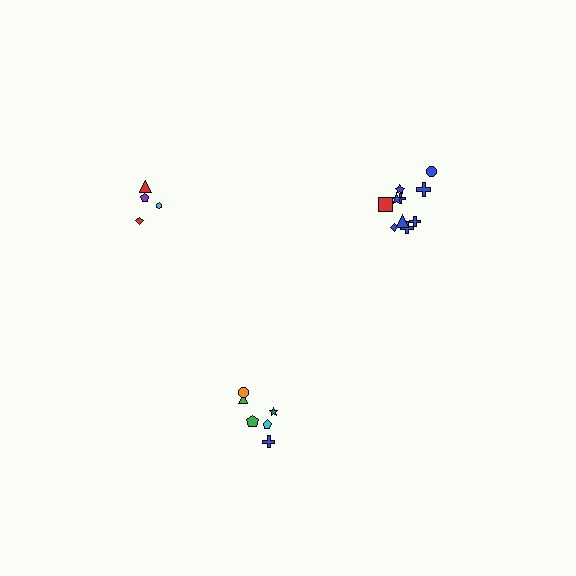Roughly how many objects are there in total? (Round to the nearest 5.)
Roughly 20 objects in total.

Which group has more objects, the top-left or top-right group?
The top-right group.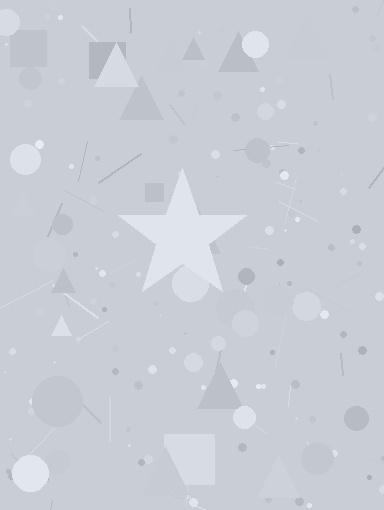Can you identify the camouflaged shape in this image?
The camouflaged shape is a star.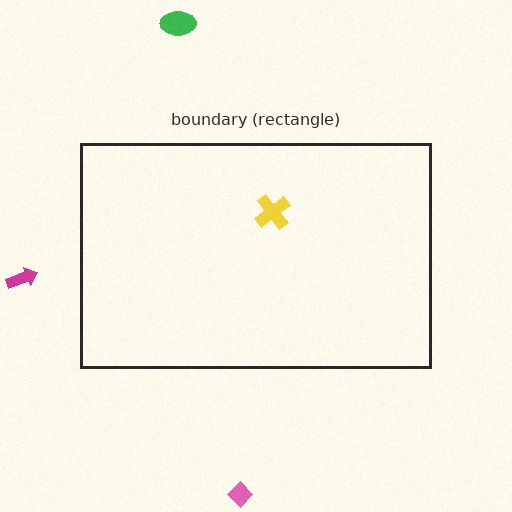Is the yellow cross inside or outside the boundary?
Inside.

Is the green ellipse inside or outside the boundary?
Outside.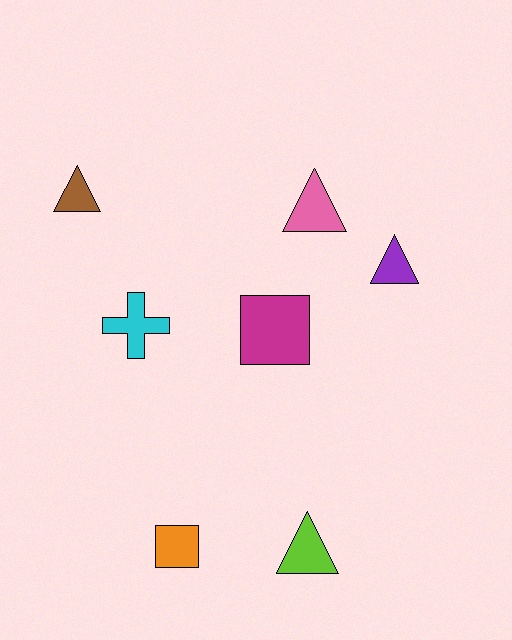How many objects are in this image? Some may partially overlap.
There are 7 objects.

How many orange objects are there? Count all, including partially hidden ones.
There is 1 orange object.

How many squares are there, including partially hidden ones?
There are 2 squares.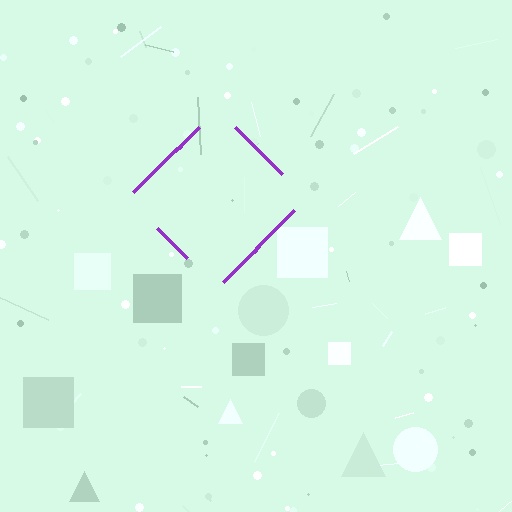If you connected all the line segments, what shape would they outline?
They would outline a diamond.